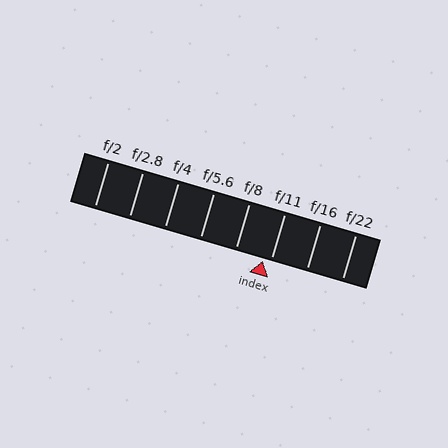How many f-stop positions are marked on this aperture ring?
There are 8 f-stop positions marked.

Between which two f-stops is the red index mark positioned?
The index mark is between f/8 and f/11.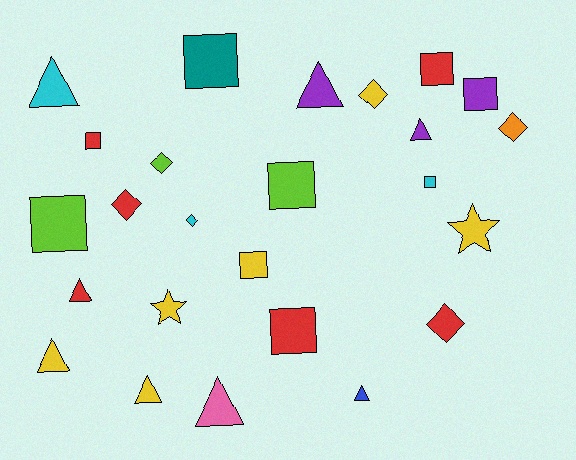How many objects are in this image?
There are 25 objects.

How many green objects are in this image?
There are no green objects.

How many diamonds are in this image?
There are 6 diamonds.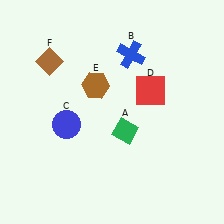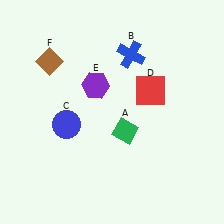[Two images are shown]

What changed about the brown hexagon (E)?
In Image 1, E is brown. In Image 2, it changed to purple.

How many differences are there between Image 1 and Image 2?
There is 1 difference between the two images.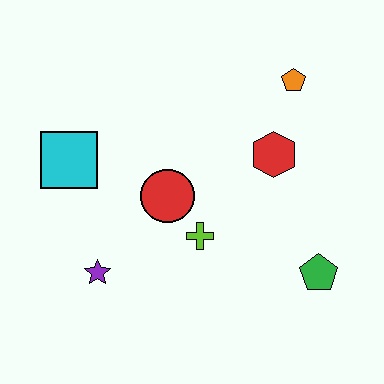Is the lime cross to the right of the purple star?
Yes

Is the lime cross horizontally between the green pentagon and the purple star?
Yes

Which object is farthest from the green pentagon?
The cyan square is farthest from the green pentagon.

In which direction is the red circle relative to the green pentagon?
The red circle is to the left of the green pentagon.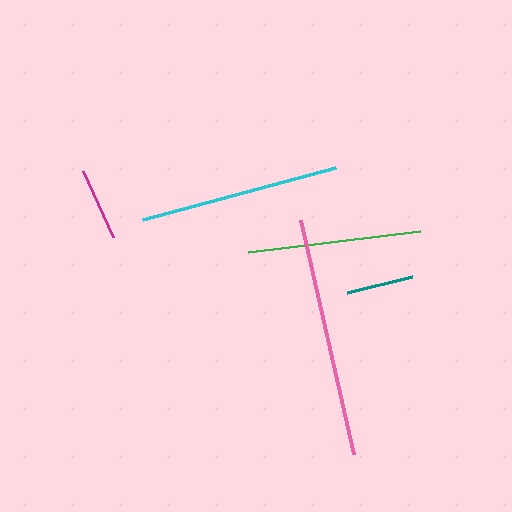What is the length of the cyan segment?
The cyan segment is approximately 200 pixels long.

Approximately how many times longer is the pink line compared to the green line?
The pink line is approximately 1.4 times the length of the green line.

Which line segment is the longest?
The pink line is the longest at approximately 240 pixels.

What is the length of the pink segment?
The pink segment is approximately 240 pixels long.